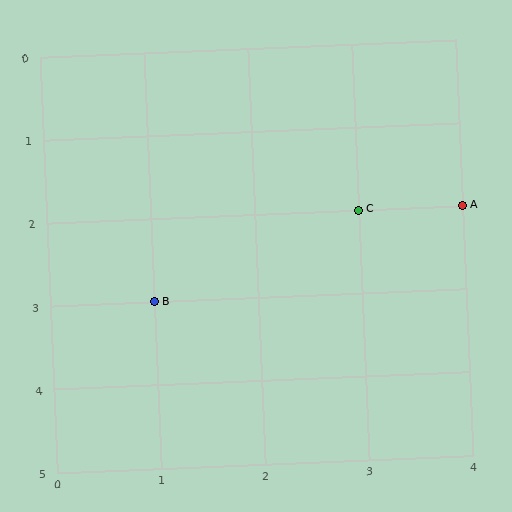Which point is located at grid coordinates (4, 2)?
Point A is at (4, 2).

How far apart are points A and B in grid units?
Points A and B are 3 columns and 1 row apart (about 3.2 grid units diagonally).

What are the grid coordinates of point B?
Point B is at grid coordinates (1, 3).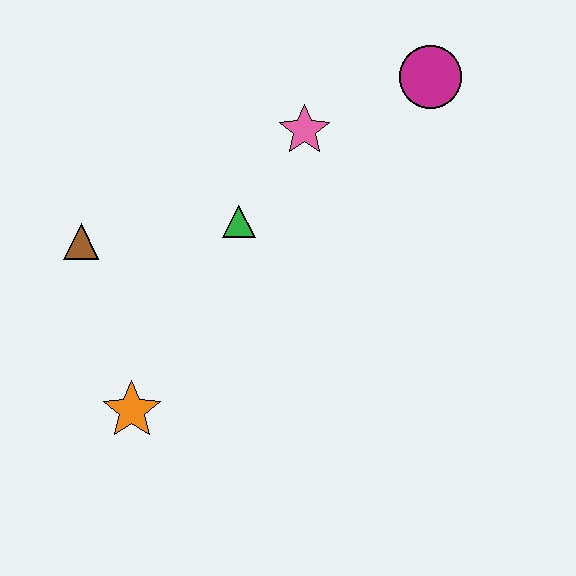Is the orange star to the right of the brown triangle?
Yes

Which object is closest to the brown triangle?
The green triangle is closest to the brown triangle.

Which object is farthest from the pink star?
The orange star is farthest from the pink star.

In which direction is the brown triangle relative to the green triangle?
The brown triangle is to the left of the green triangle.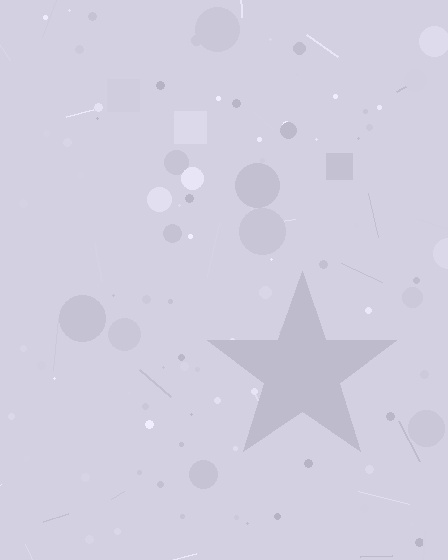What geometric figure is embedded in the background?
A star is embedded in the background.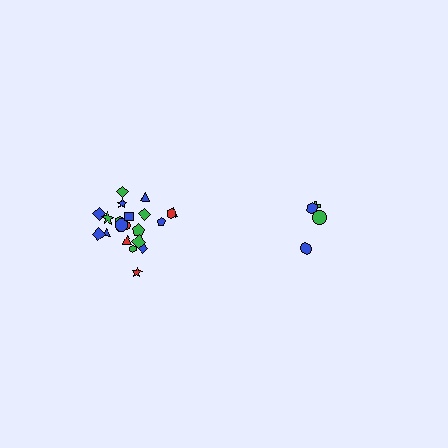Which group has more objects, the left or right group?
The left group.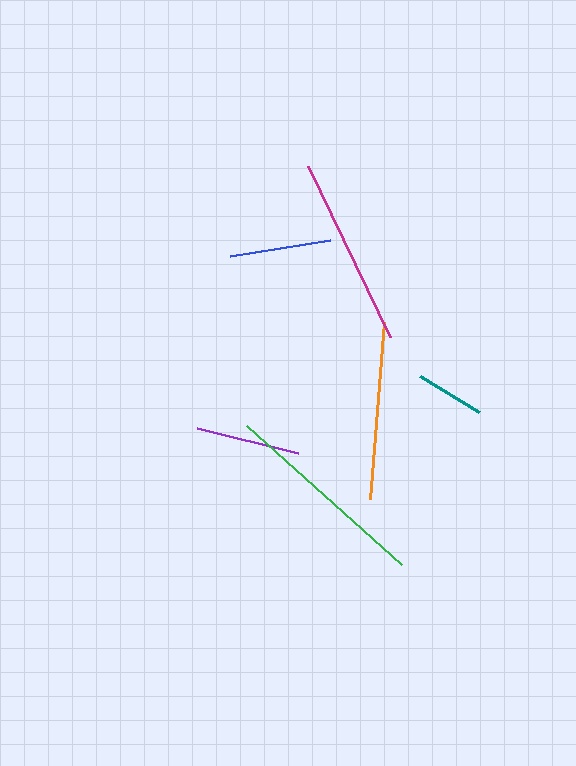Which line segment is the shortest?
The teal line is the shortest at approximately 69 pixels.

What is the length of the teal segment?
The teal segment is approximately 69 pixels long.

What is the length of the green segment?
The green segment is approximately 208 pixels long.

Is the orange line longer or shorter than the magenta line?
The magenta line is longer than the orange line.